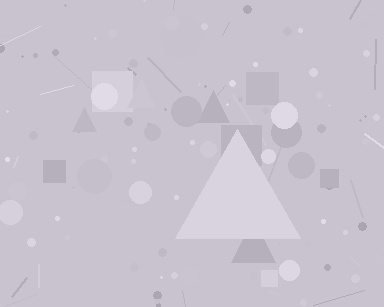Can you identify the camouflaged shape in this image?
The camouflaged shape is a triangle.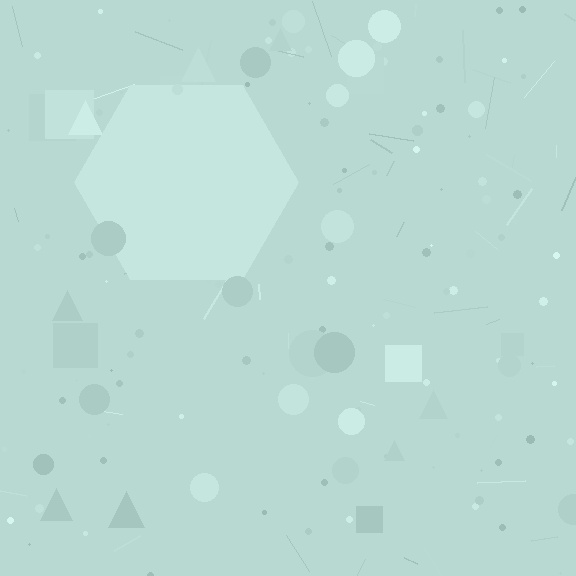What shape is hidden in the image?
A hexagon is hidden in the image.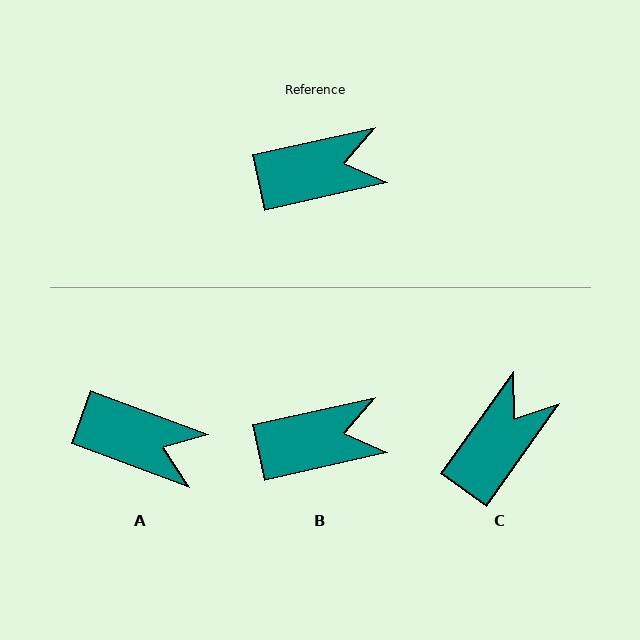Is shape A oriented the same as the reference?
No, it is off by about 33 degrees.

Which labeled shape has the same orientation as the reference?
B.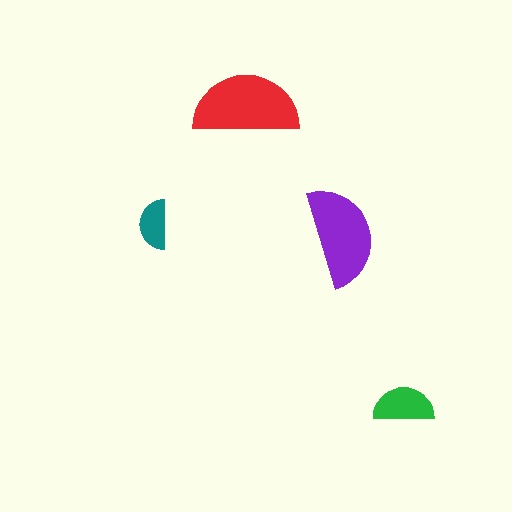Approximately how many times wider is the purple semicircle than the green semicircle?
About 1.5 times wider.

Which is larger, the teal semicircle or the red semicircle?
The red one.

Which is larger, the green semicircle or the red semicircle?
The red one.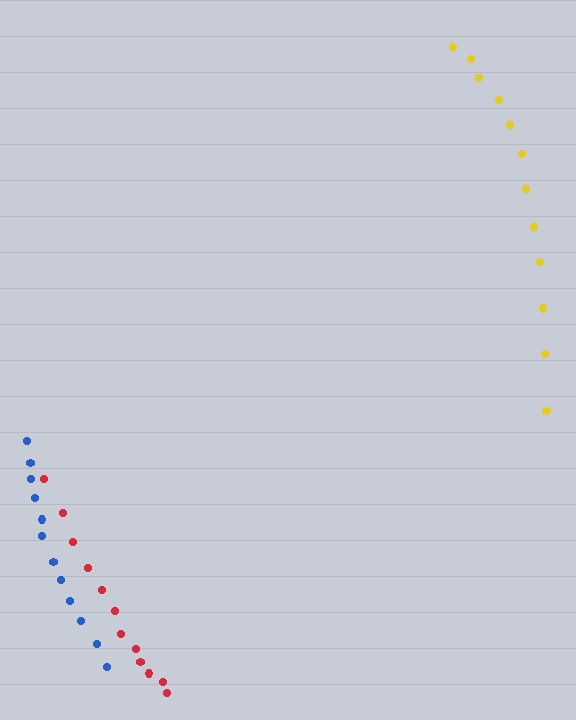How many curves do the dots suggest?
There are 3 distinct paths.